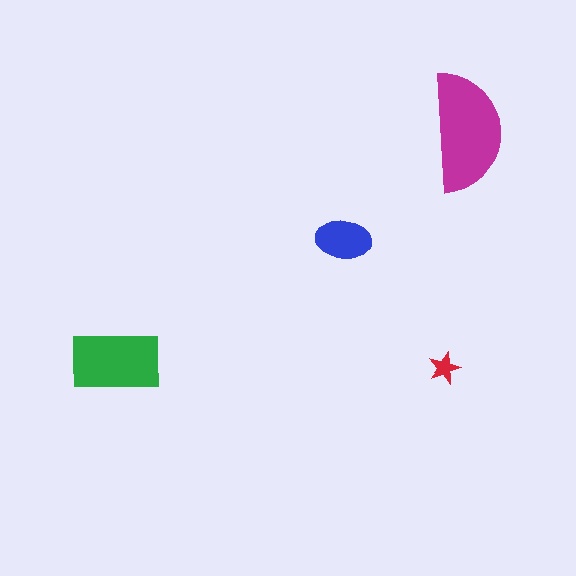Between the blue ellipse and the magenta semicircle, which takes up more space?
The magenta semicircle.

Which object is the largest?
The magenta semicircle.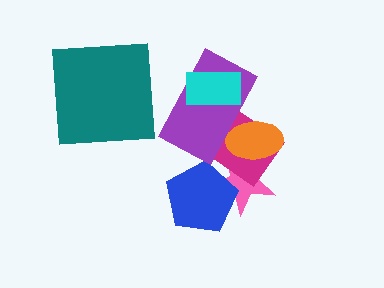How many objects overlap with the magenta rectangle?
5 objects overlap with the magenta rectangle.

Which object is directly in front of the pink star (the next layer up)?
The blue pentagon is directly in front of the pink star.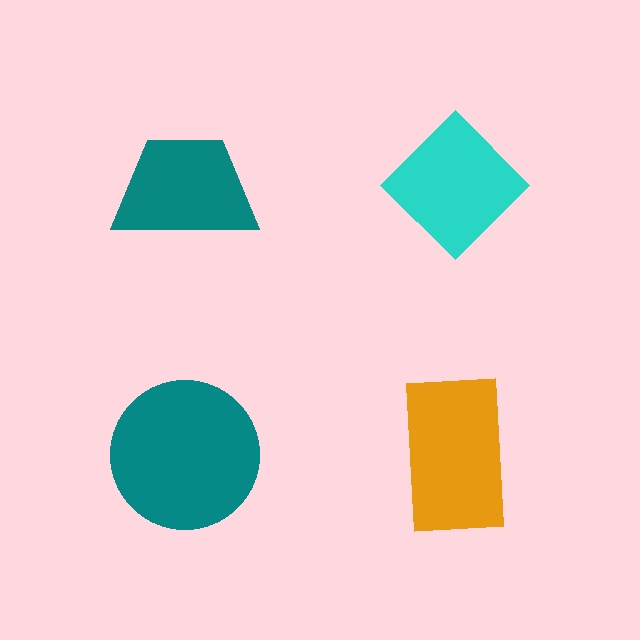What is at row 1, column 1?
A teal trapezoid.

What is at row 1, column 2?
A cyan diamond.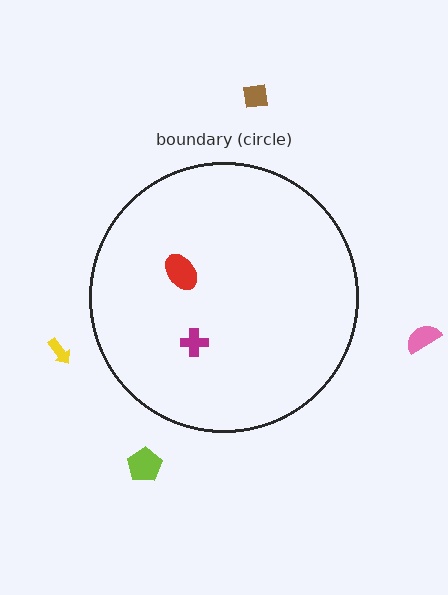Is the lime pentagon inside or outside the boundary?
Outside.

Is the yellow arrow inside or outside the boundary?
Outside.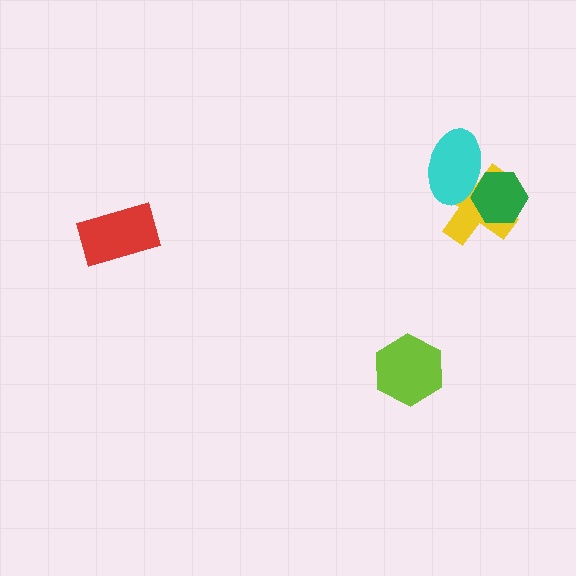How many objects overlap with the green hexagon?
2 objects overlap with the green hexagon.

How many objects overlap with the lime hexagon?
0 objects overlap with the lime hexagon.